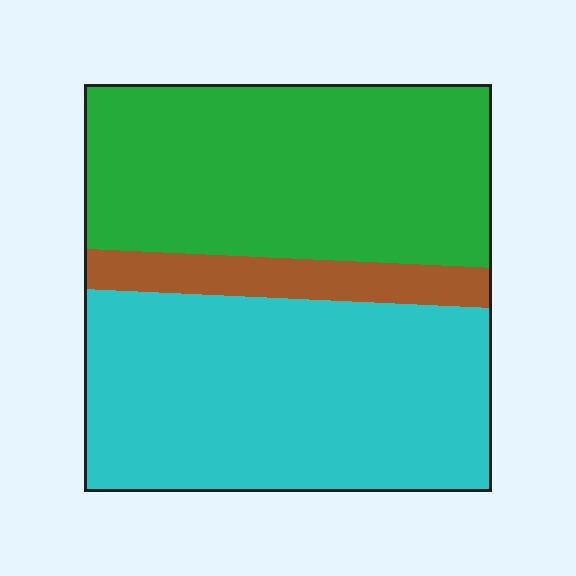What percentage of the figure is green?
Green takes up about two fifths (2/5) of the figure.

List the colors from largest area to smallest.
From largest to smallest: cyan, green, brown.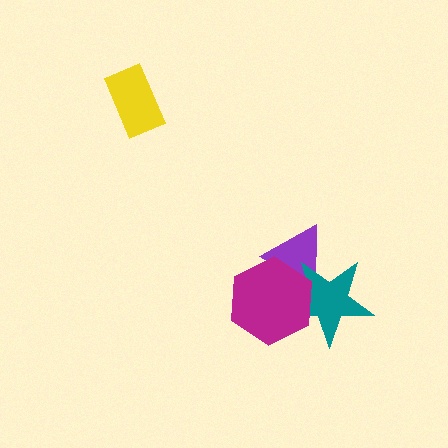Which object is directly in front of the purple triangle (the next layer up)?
The teal star is directly in front of the purple triangle.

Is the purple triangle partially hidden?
Yes, it is partially covered by another shape.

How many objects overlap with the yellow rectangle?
0 objects overlap with the yellow rectangle.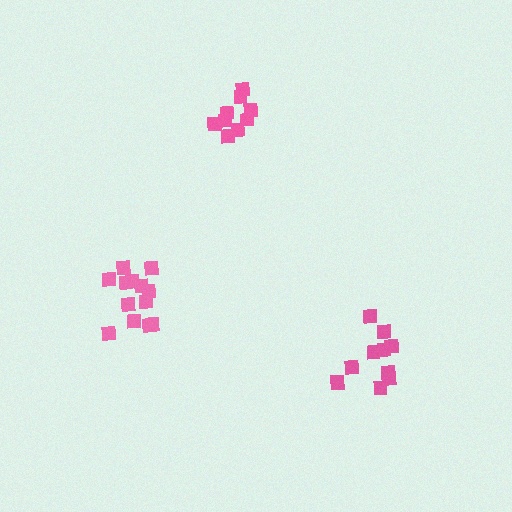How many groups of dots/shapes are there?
There are 3 groups.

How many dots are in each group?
Group 1: 9 dots, Group 2: 11 dots, Group 3: 13 dots (33 total).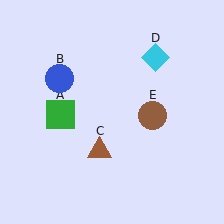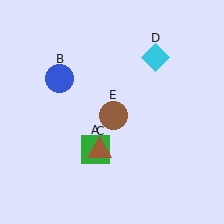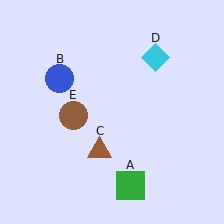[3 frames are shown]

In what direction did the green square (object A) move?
The green square (object A) moved down and to the right.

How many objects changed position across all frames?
2 objects changed position: green square (object A), brown circle (object E).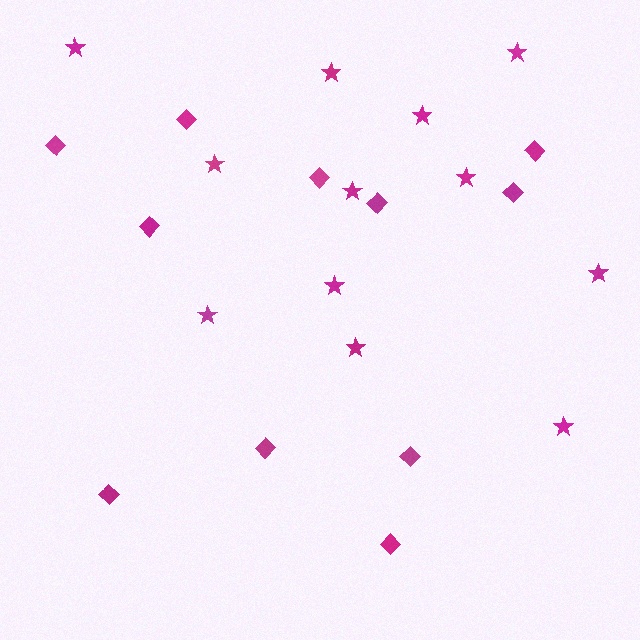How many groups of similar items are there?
There are 2 groups: one group of diamonds (11) and one group of stars (12).